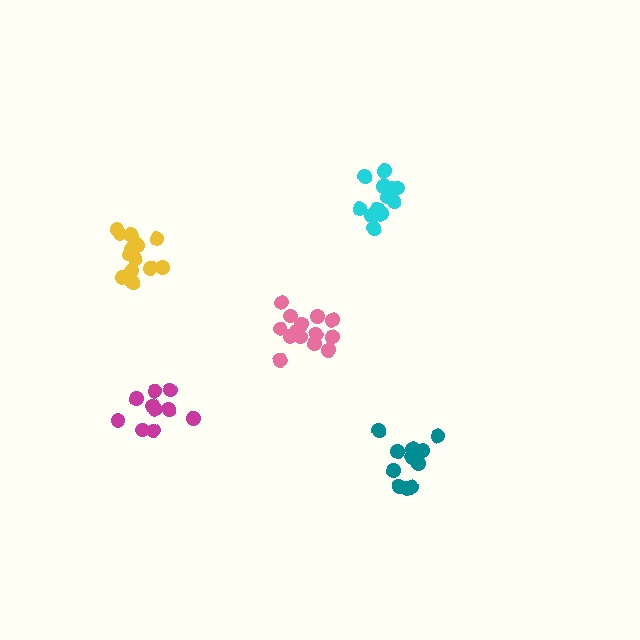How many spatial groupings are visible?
There are 5 spatial groupings.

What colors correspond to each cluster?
The clusters are colored: cyan, yellow, pink, magenta, teal.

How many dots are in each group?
Group 1: 14 dots, Group 2: 14 dots, Group 3: 14 dots, Group 4: 10 dots, Group 5: 11 dots (63 total).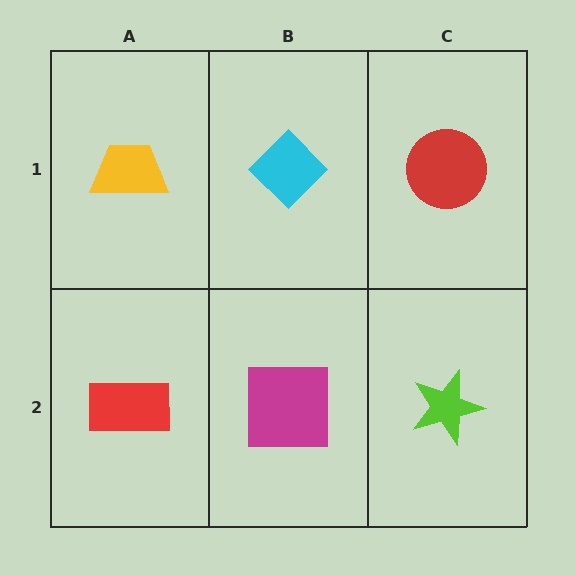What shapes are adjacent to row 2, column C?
A red circle (row 1, column C), a magenta square (row 2, column B).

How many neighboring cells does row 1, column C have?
2.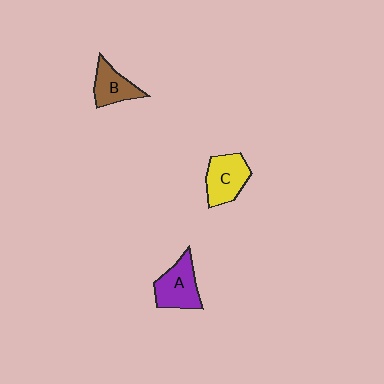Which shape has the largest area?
Shape A (purple).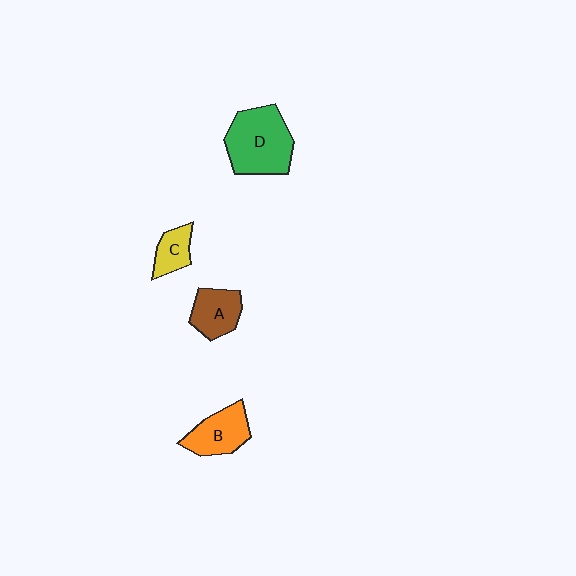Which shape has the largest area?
Shape D (green).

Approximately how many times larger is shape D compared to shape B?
Approximately 1.6 times.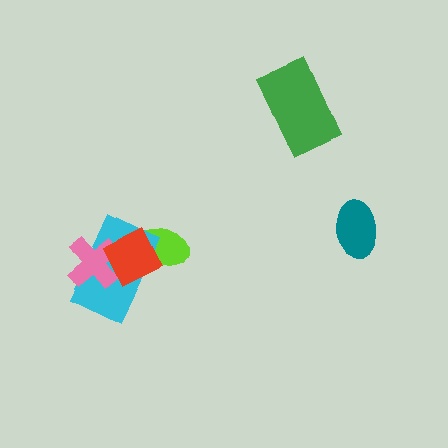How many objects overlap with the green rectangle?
0 objects overlap with the green rectangle.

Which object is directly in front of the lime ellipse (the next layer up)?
The cyan rectangle is directly in front of the lime ellipse.